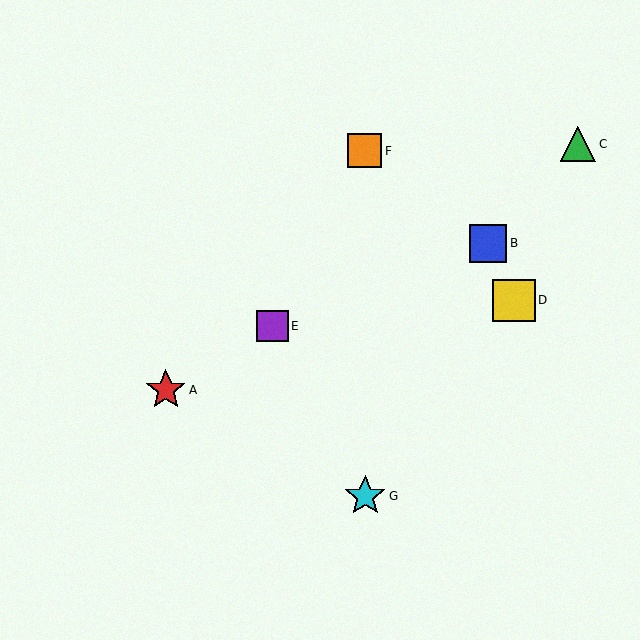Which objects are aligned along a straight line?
Objects A, C, E are aligned along a straight line.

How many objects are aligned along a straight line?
3 objects (A, C, E) are aligned along a straight line.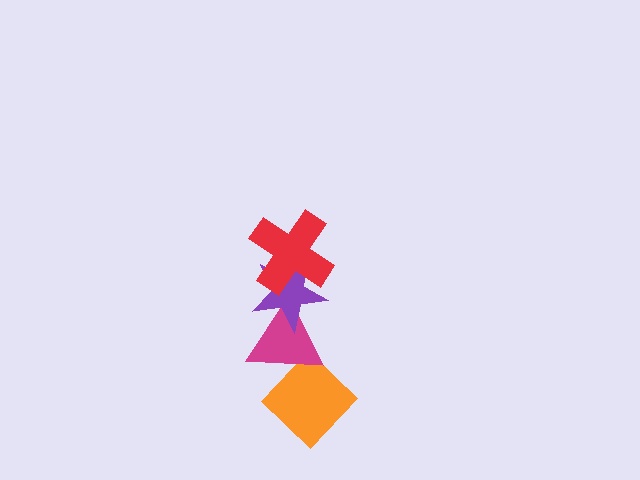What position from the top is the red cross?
The red cross is 1st from the top.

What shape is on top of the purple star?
The red cross is on top of the purple star.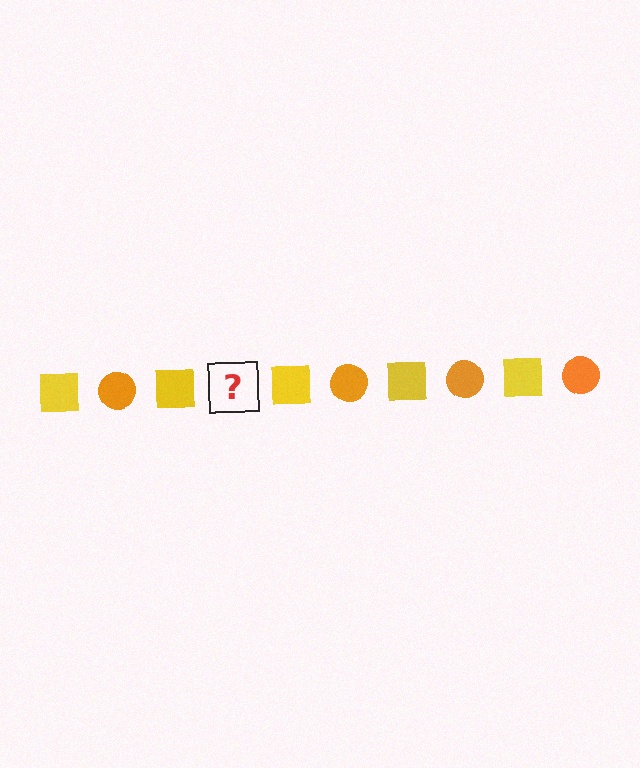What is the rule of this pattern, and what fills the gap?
The rule is that the pattern alternates between yellow square and orange circle. The gap should be filled with an orange circle.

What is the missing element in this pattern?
The missing element is an orange circle.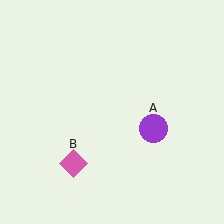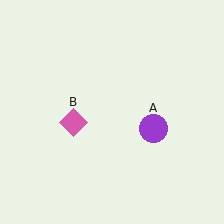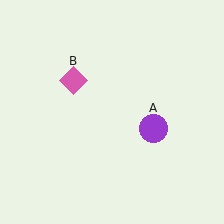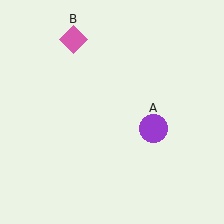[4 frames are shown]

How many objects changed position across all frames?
1 object changed position: pink diamond (object B).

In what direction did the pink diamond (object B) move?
The pink diamond (object B) moved up.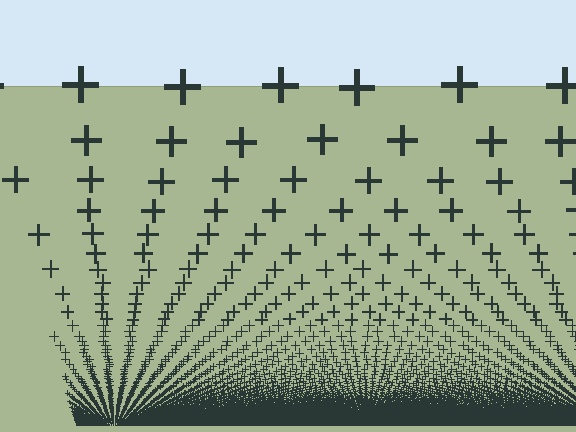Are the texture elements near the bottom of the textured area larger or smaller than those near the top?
Smaller. The gradient is inverted — elements near the bottom are smaller and denser.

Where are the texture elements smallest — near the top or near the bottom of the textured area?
Near the bottom.